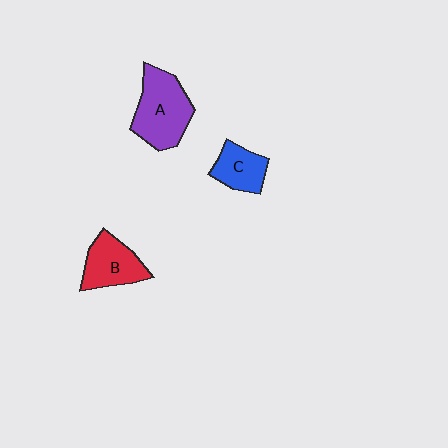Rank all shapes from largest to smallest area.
From largest to smallest: A (purple), B (red), C (blue).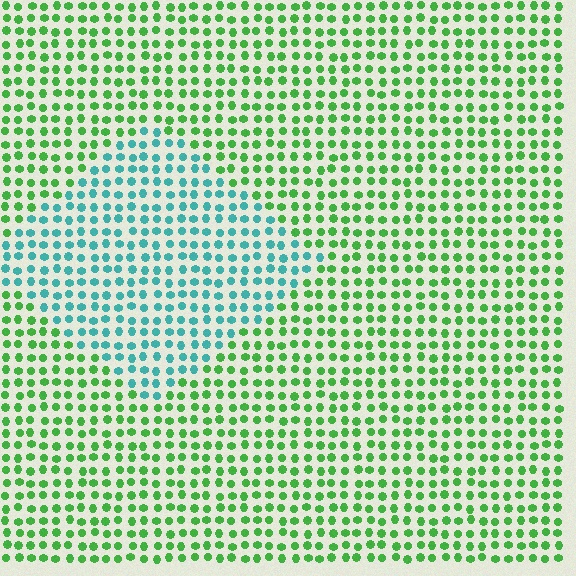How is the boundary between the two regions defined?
The boundary is defined purely by a slight shift in hue (about 56 degrees). Spacing, size, and orientation are identical on both sides.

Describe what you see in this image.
The image is filled with small green elements in a uniform arrangement. A diamond-shaped region is visible where the elements are tinted to a slightly different hue, forming a subtle color boundary.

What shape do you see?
I see a diamond.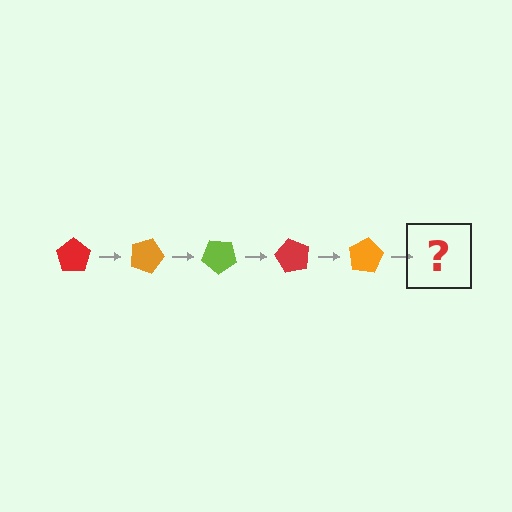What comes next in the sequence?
The next element should be a lime pentagon, rotated 100 degrees from the start.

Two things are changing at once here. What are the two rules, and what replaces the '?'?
The two rules are that it rotates 20 degrees each step and the color cycles through red, orange, and lime. The '?' should be a lime pentagon, rotated 100 degrees from the start.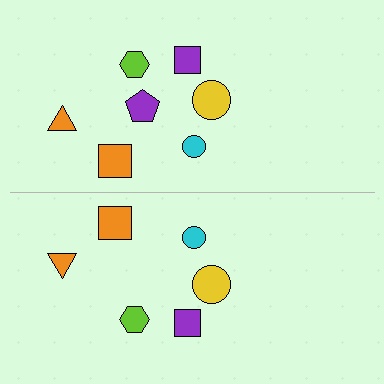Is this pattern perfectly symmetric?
No, the pattern is not perfectly symmetric. A purple pentagon is missing from the bottom side.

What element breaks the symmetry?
A purple pentagon is missing from the bottom side.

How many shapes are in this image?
There are 13 shapes in this image.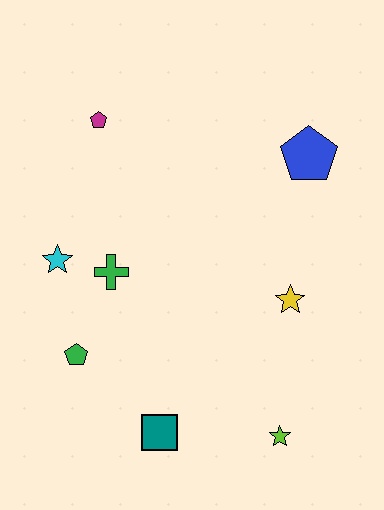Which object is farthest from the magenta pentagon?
The lime star is farthest from the magenta pentagon.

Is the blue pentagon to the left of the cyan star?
No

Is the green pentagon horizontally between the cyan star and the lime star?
Yes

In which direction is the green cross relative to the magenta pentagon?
The green cross is below the magenta pentagon.